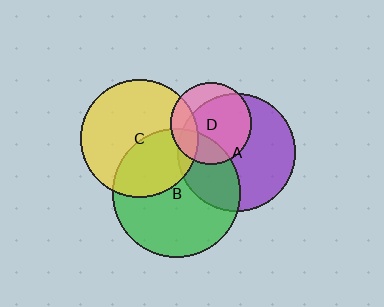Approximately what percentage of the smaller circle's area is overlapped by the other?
Approximately 40%.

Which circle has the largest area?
Circle B (green).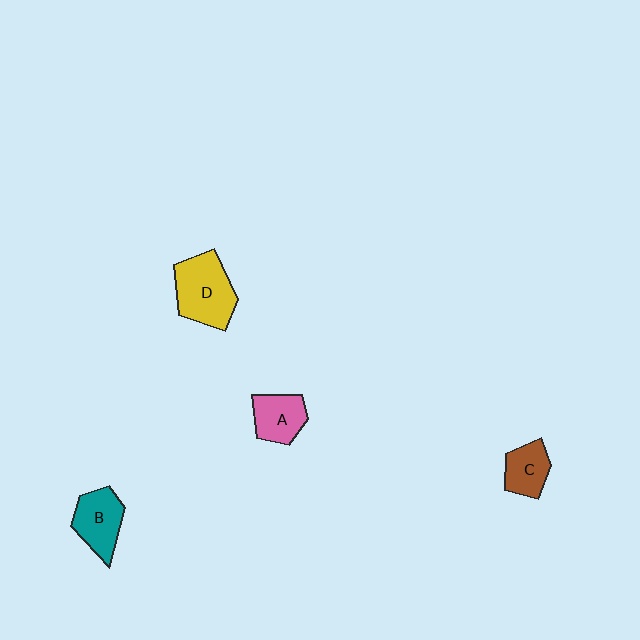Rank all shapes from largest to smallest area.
From largest to smallest: D (yellow), B (teal), A (pink), C (brown).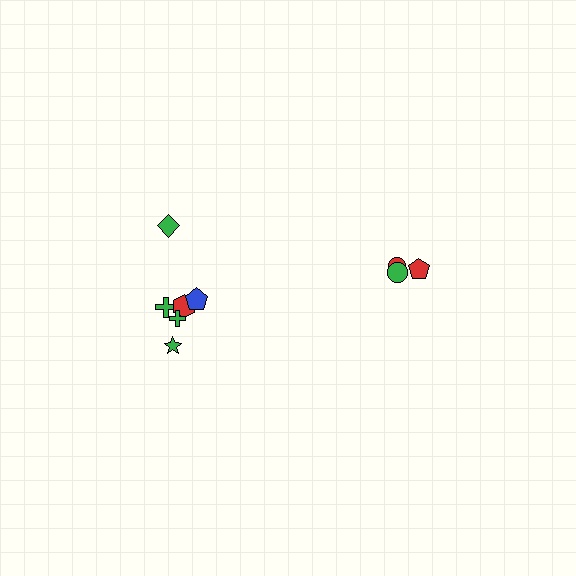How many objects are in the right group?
There are 3 objects.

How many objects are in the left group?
There are 6 objects.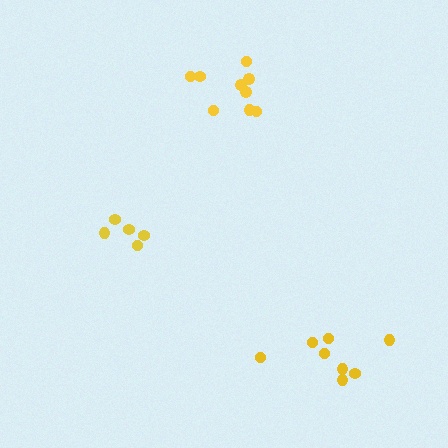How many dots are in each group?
Group 1: 8 dots, Group 2: 5 dots, Group 3: 9 dots (22 total).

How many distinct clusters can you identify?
There are 3 distinct clusters.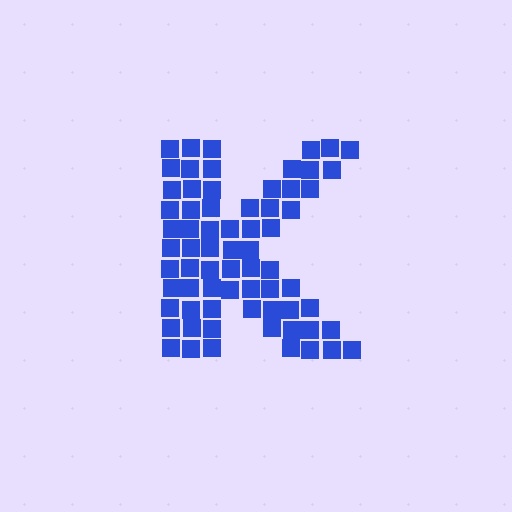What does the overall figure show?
The overall figure shows the letter K.